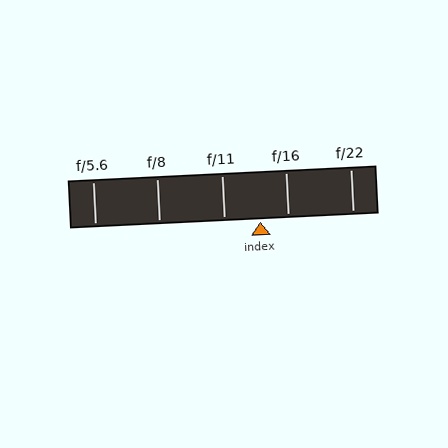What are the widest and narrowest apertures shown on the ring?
The widest aperture shown is f/5.6 and the narrowest is f/22.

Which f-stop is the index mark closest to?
The index mark is closest to f/16.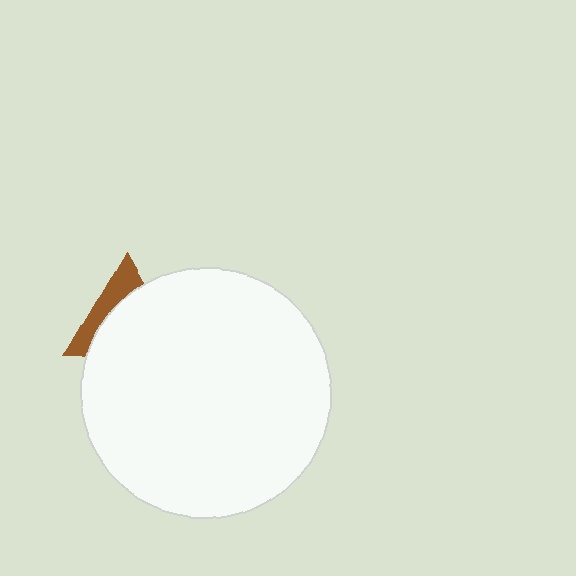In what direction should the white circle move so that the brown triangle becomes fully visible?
The white circle should move toward the lower-right. That is the shortest direction to clear the overlap and leave the brown triangle fully visible.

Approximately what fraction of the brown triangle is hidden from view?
Roughly 66% of the brown triangle is hidden behind the white circle.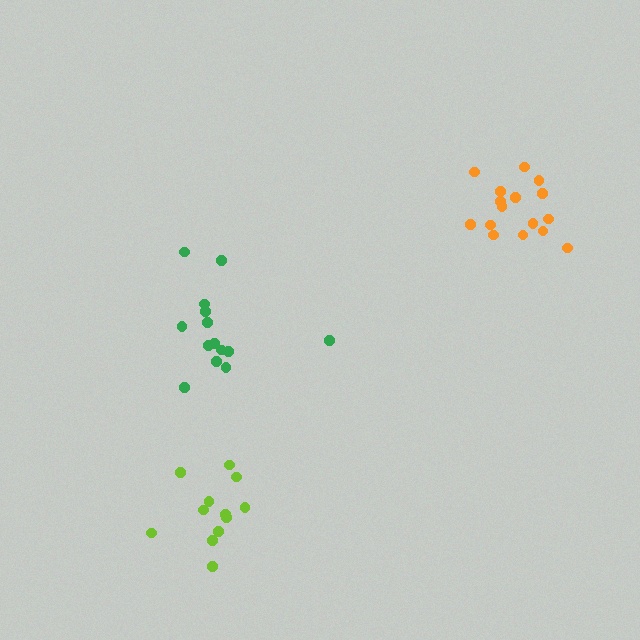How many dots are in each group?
Group 1: 14 dots, Group 2: 16 dots, Group 3: 12 dots (42 total).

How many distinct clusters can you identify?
There are 3 distinct clusters.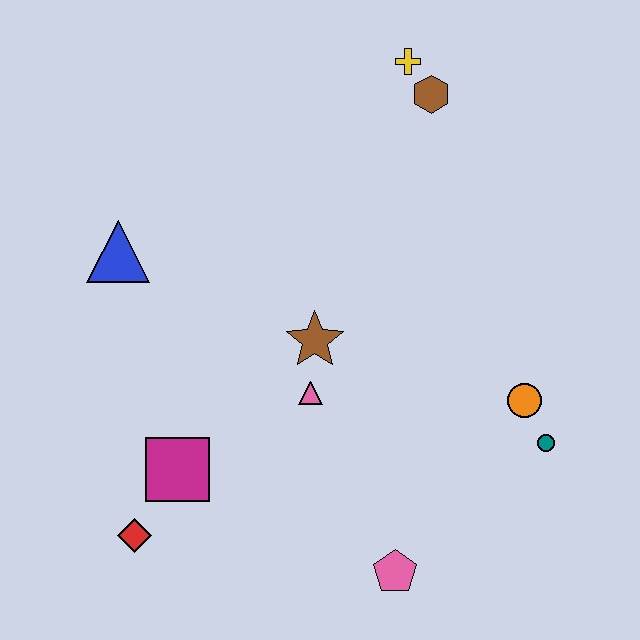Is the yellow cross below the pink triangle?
No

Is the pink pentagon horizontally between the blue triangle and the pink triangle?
No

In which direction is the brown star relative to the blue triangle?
The brown star is to the right of the blue triangle.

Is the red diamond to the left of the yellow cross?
Yes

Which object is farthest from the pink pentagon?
The yellow cross is farthest from the pink pentagon.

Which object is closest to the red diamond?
The magenta square is closest to the red diamond.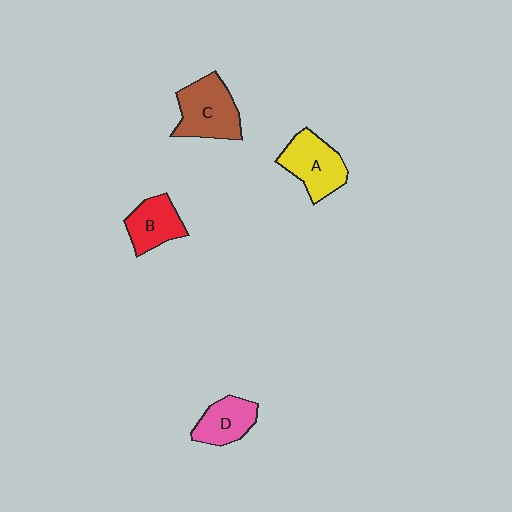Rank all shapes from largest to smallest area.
From largest to smallest: C (brown), A (yellow), B (red), D (pink).